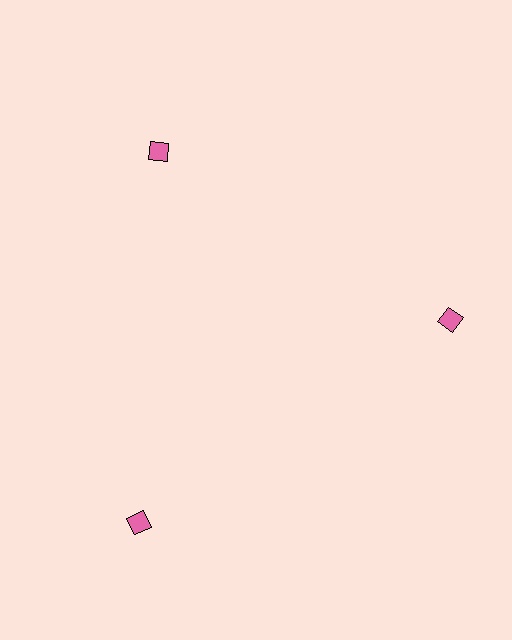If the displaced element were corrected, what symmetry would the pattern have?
It would have 3-fold rotational symmetry — the pattern would map onto itself every 120 degrees.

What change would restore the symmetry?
The symmetry would be restored by moving it inward, back onto the ring so that all 3 diamonds sit at equal angles and equal distance from the center.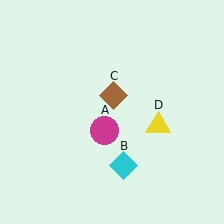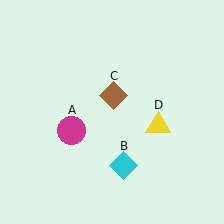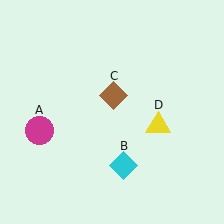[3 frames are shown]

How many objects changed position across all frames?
1 object changed position: magenta circle (object A).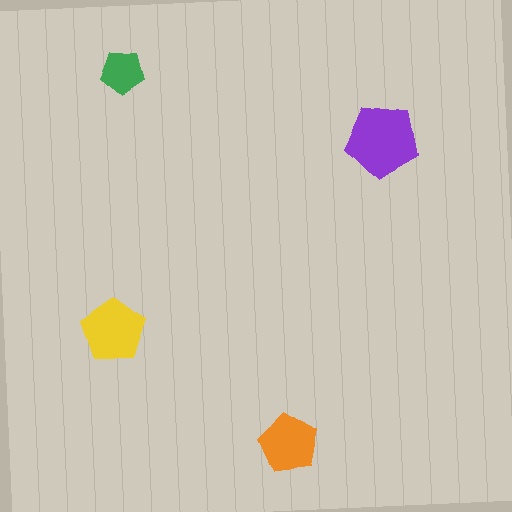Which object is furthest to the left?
The yellow pentagon is leftmost.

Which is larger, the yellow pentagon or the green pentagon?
The yellow one.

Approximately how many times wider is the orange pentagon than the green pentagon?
About 1.5 times wider.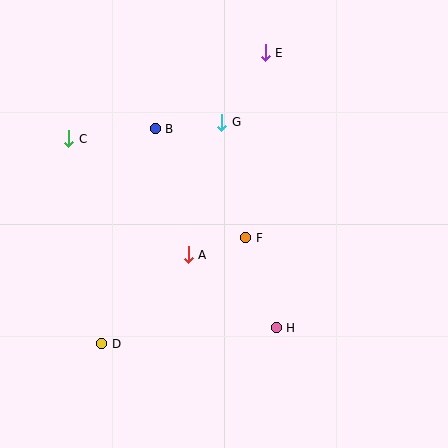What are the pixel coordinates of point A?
Point A is at (188, 255).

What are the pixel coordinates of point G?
Point G is at (222, 123).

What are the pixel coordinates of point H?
Point H is at (276, 328).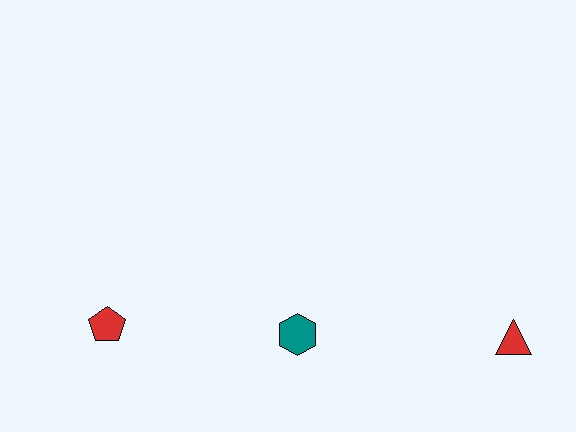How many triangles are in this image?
There is 1 triangle.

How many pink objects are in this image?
There are no pink objects.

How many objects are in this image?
There are 3 objects.